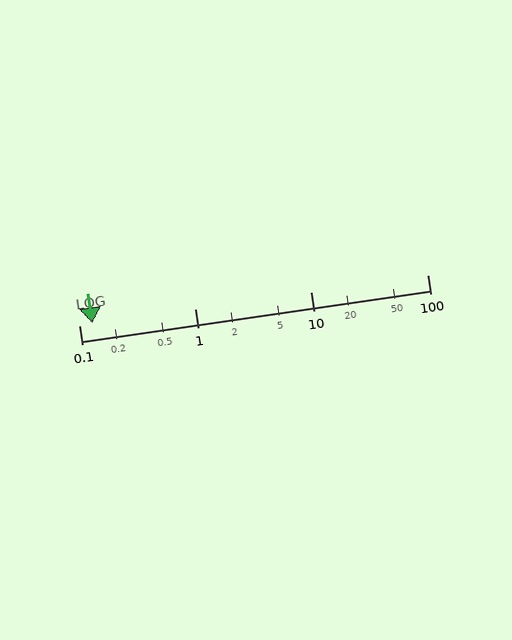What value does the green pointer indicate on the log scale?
The pointer indicates approximately 0.13.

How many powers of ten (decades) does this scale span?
The scale spans 3 decades, from 0.1 to 100.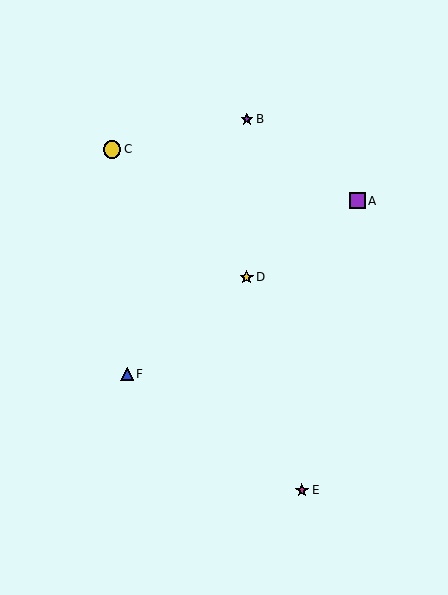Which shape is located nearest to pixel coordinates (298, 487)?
The magenta star (labeled E) at (302, 490) is nearest to that location.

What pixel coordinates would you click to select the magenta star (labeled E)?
Click at (302, 490) to select the magenta star E.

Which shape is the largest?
The yellow circle (labeled C) is the largest.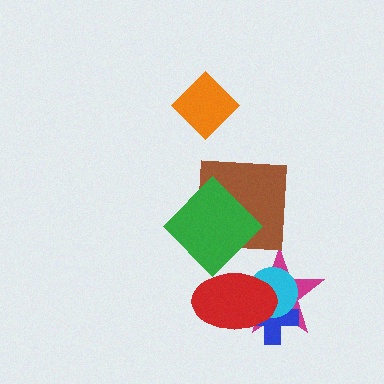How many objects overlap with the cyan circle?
3 objects overlap with the cyan circle.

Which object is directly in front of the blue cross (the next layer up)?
The cyan circle is directly in front of the blue cross.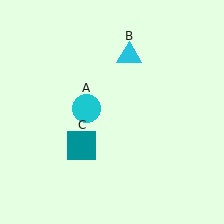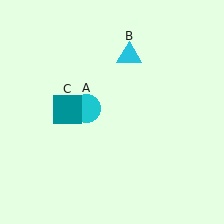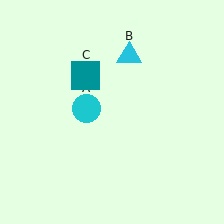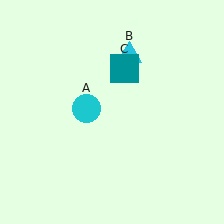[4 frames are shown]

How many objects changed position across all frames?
1 object changed position: teal square (object C).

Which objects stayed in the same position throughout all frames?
Cyan circle (object A) and cyan triangle (object B) remained stationary.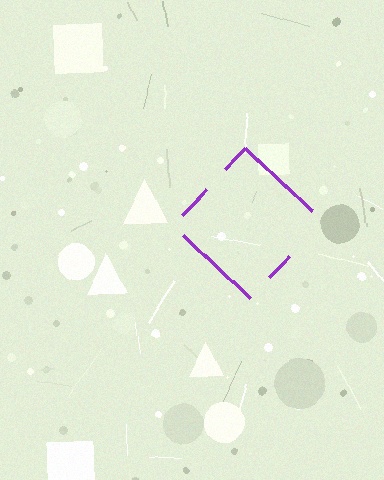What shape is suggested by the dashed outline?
The dashed outline suggests a diamond.